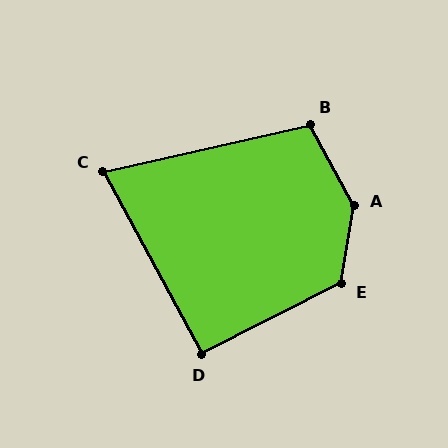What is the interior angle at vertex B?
Approximately 106 degrees (obtuse).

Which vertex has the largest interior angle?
A, at approximately 142 degrees.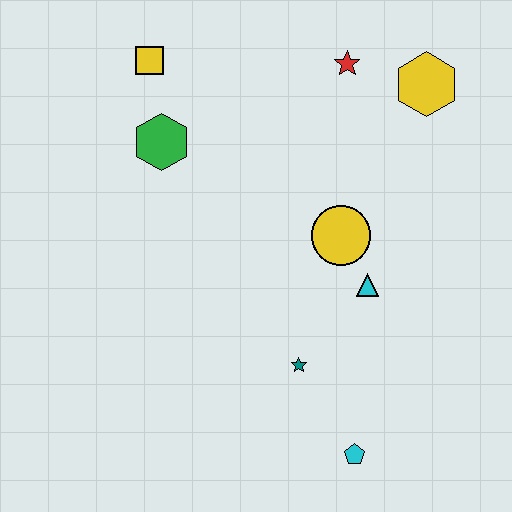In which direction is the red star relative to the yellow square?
The red star is to the right of the yellow square.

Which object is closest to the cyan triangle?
The yellow circle is closest to the cyan triangle.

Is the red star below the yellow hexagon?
No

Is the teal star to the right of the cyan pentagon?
No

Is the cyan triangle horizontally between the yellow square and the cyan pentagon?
No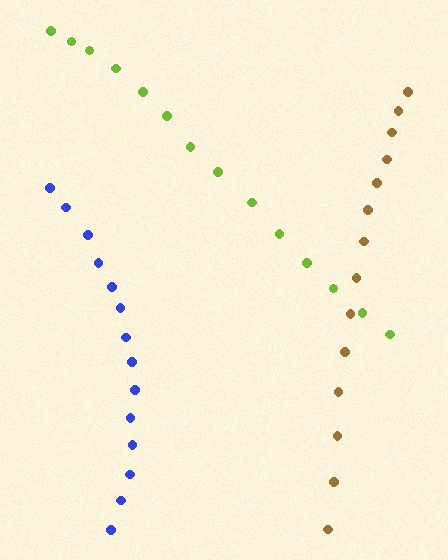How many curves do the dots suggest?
There are 3 distinct paths.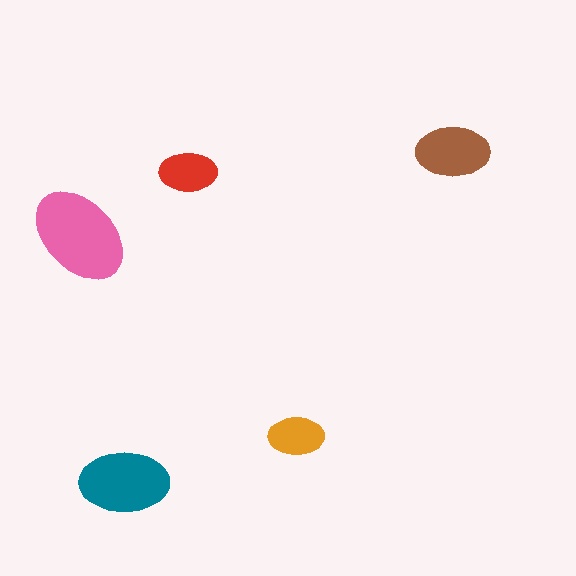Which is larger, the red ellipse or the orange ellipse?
The red one.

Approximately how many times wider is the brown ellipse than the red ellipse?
About 1.5 times wider.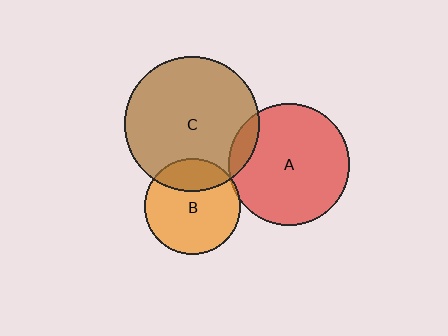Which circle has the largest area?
Circle C (brown).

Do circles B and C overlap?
Yes.